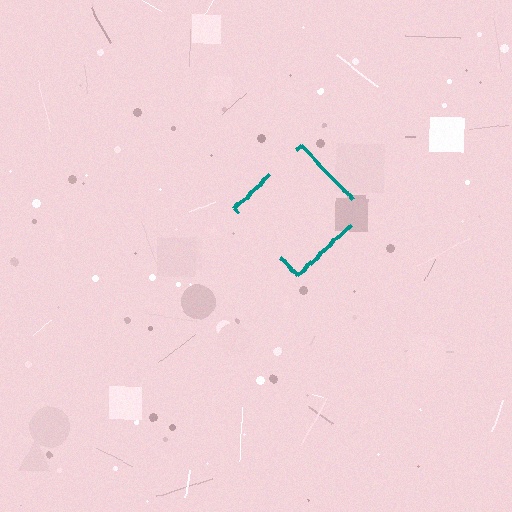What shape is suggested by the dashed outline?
The dashed outline suggests a diamond.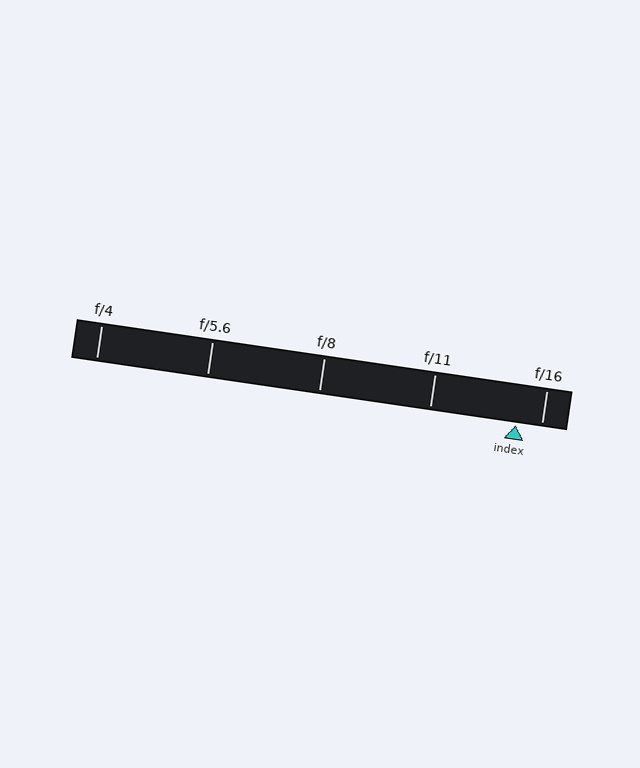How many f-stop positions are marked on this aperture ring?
There are 5 f-stop positions marked.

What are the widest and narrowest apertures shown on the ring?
The widest aperture shown is f/4 and the narrowest is f/16.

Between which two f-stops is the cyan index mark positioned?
The index mark is between f/11 and f/16.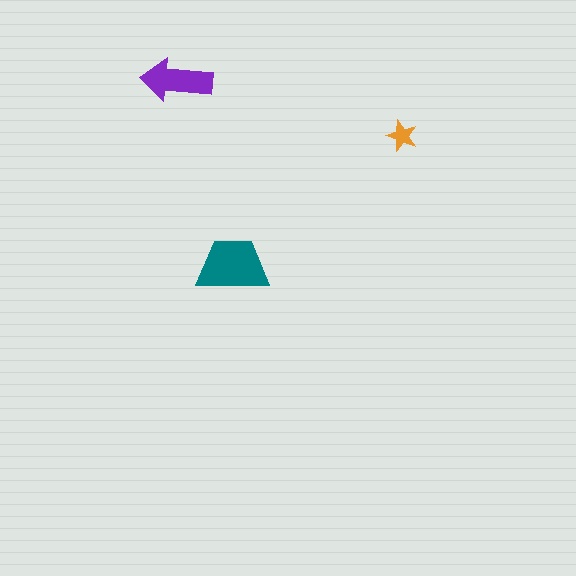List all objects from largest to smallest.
The teal trapezoid, the purple arrow, the orange star.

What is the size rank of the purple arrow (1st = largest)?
2nd.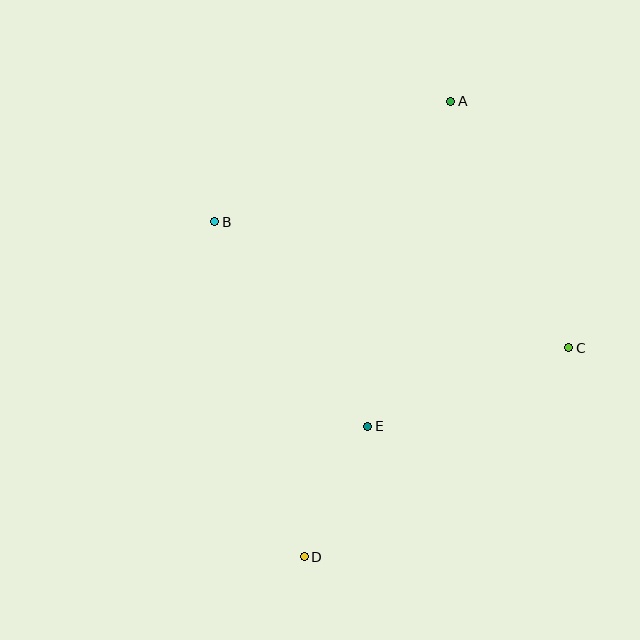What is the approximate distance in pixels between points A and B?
The distance between A and B is approximately 265 pixels.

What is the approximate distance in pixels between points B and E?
The distance between B and E is approximately 255 pixels.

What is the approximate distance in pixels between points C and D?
The distance between C and D is approximately 337 pixels.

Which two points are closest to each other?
Points D and E are closest to each other.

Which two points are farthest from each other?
Points A and D are farthest from each other.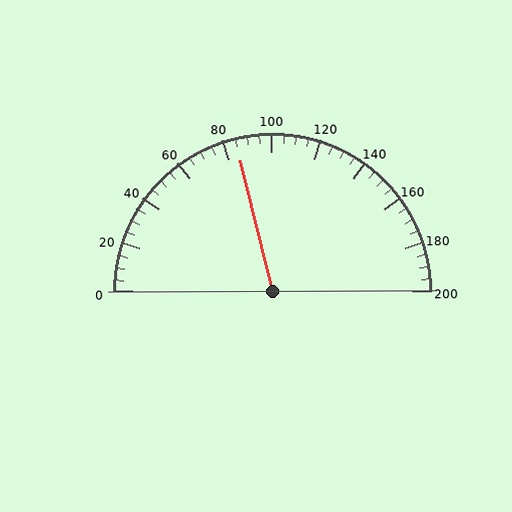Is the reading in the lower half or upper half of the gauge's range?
The reading is in the lower half of the range (0 to 200).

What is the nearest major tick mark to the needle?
The nearest major tick mark is 80.